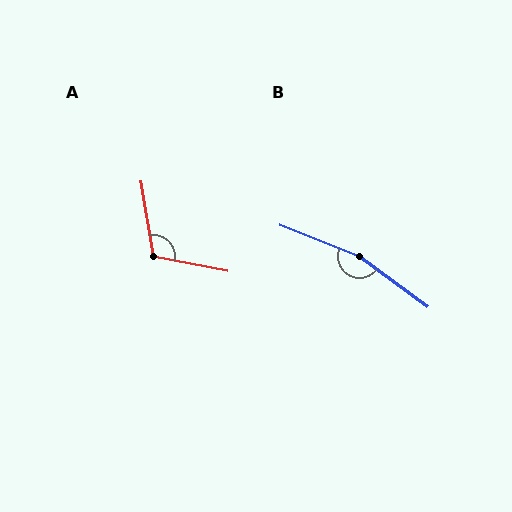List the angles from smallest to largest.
A (110°), B (165°).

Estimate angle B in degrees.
Approximately 165 degrees.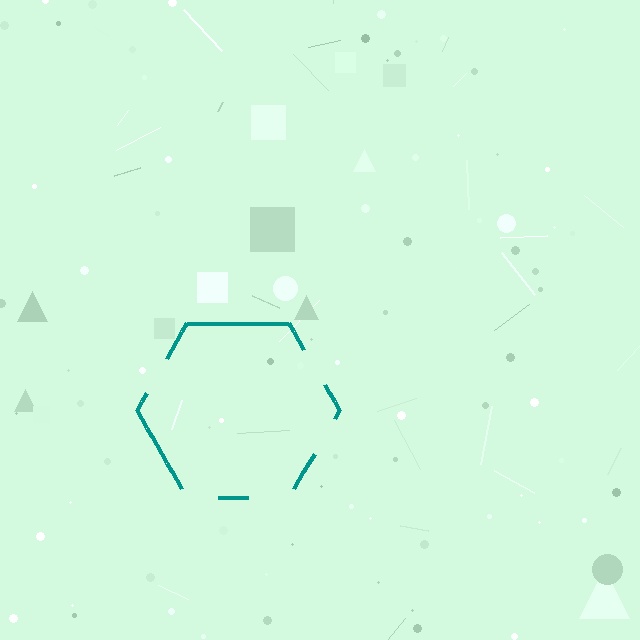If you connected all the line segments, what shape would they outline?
They would outline a hexagon.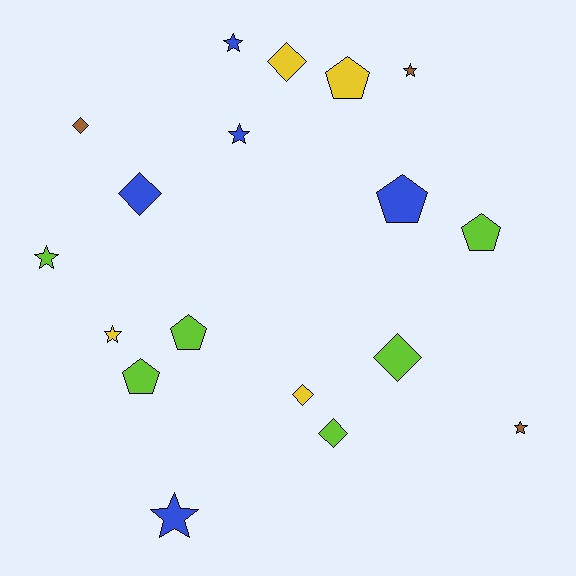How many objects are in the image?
There are 18 objects.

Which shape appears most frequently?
Star, with 7 objects.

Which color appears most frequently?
Lime, with 6 objects.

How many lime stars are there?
There is 1 lime star.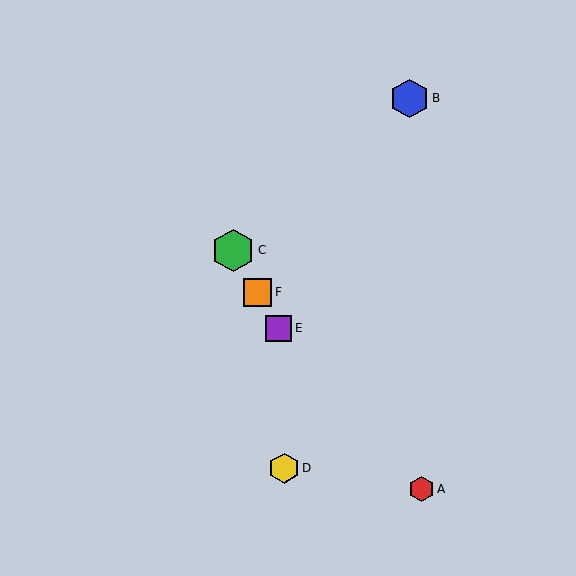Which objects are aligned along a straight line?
Objects C, E, F are aligned along a straight line.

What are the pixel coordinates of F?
Object F is at (258, 292).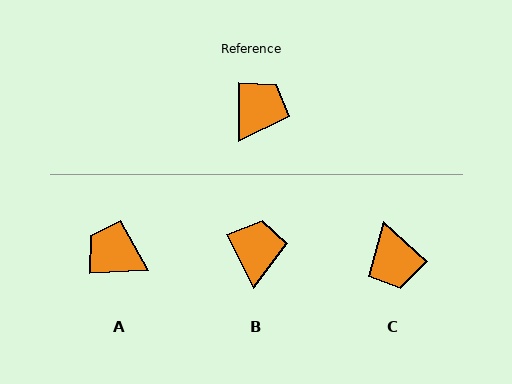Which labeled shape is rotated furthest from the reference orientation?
C, about 132 degrees away.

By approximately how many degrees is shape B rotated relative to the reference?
Approximately 26 degrees counter-clockwise.